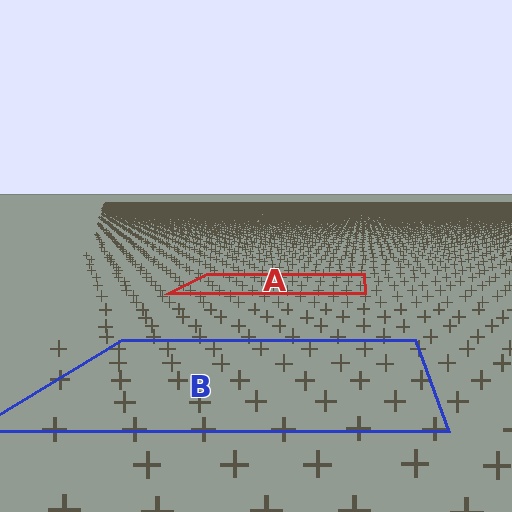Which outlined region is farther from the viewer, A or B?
Region A is farther from the viewer — the texture elements inside it appear smaller and more densely packed.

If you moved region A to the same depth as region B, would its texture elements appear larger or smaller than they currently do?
They would appear larger. At a closer depth, the same texture elements are projected at a bigger on-screen size.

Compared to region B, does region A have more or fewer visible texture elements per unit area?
Region A has more texture elements per unit area — they are packed more densely because it is farther away.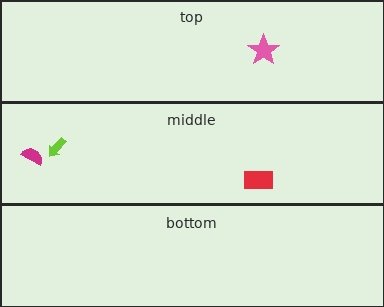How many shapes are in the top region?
1.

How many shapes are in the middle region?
3.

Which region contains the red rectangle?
The middle region.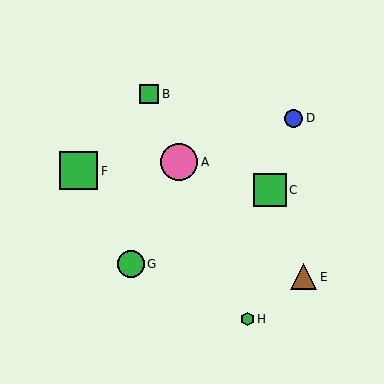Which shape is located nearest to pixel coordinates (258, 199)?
The green square (labeled C) at (270, 190) is nearest to that location.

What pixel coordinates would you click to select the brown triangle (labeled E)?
Click at (304, 277) to select the brown triangle E.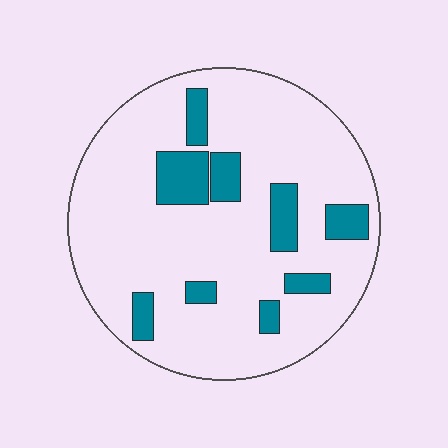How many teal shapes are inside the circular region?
9.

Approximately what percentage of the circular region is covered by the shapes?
Approximately 15%.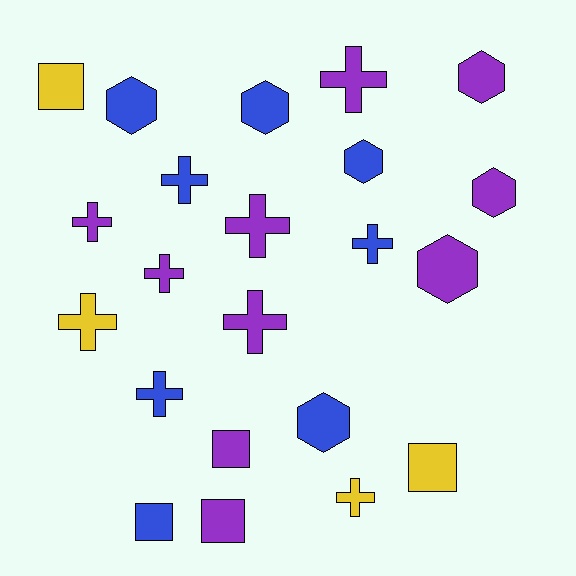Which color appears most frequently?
Purple, with 10 objects.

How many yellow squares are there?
There are 2 yellow squares.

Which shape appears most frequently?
Cross, with 10 objects.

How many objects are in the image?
There are 22 objects.